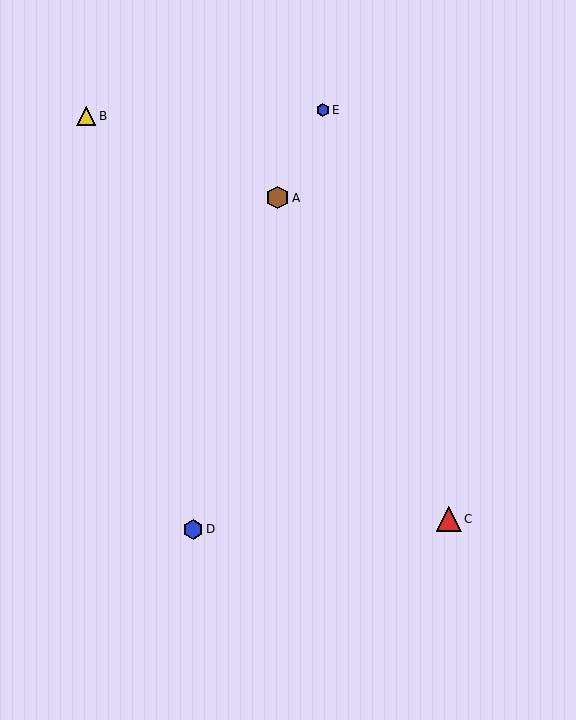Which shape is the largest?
The red triangle (labeled C) is the largest.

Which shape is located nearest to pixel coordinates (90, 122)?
The yellow triangle (labeled B) at (86, 116) is nearest to that location.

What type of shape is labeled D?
Shape D is a blue hexagon.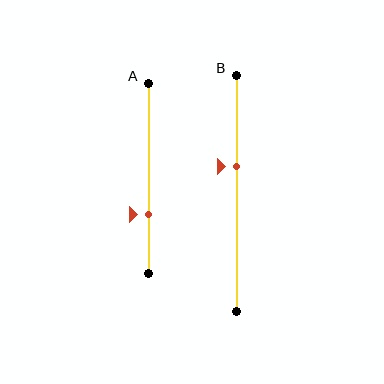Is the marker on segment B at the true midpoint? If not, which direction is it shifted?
No, the marker on segment B is shifted upward by about 12% of the segment length.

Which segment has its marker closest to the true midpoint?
Segment B has its marker closest to the true midpoint.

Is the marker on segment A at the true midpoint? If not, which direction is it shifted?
No, the marker on segment A is shifted downward by about 19% of the segment length.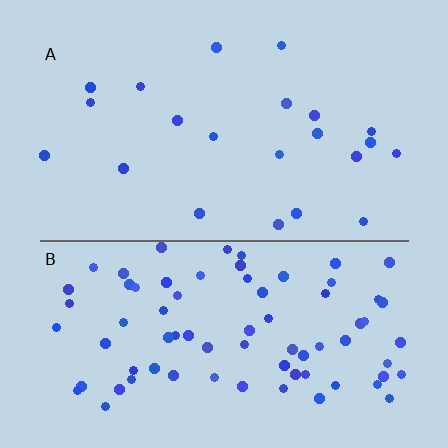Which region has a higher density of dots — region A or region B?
B (the bottom).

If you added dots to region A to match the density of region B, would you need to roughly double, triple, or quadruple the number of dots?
Approximately quadruple.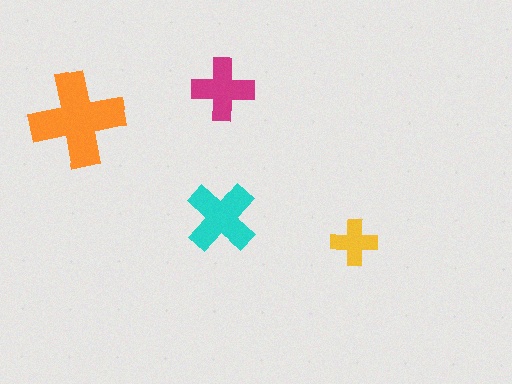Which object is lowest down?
The yellow cross is bottommost.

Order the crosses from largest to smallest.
the orange one, the cyan one, the magenta one, the yellow one.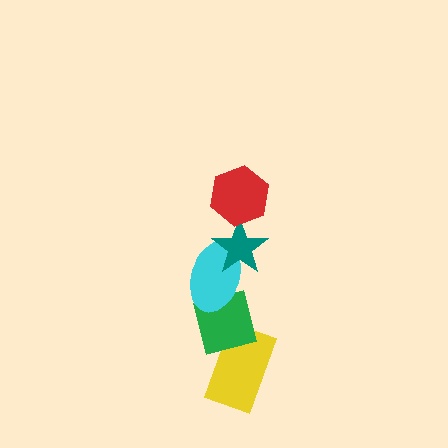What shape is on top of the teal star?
The red hexagon is on top of the teal star.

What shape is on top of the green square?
The cyan ellipse is on top of the green square.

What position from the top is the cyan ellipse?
The cyan ellipse is 3rd from the top.